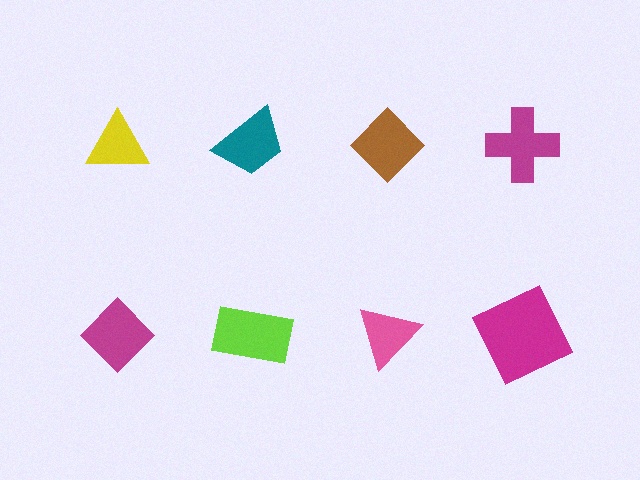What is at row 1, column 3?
A brown diamond.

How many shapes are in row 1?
4 shapes.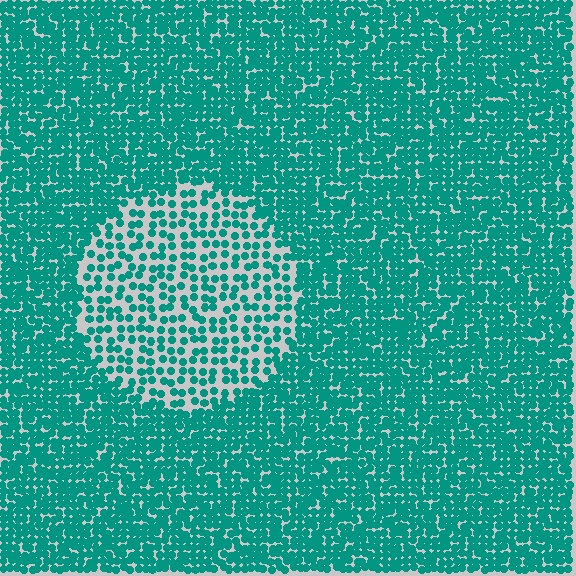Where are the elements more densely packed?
The elements are more densely packed outside the circle boundary.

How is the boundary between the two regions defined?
The boundary is defined by a change in element density (approximately 2.2x ratio). All elements are the same color, size, and shape.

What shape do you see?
I see a circle.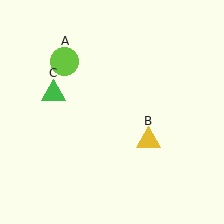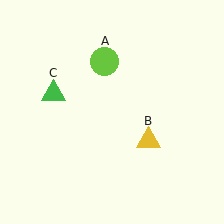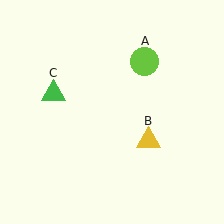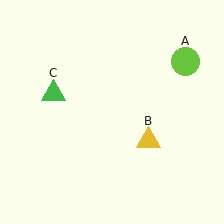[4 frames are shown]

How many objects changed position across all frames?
1 object changed position: lime circle (object A).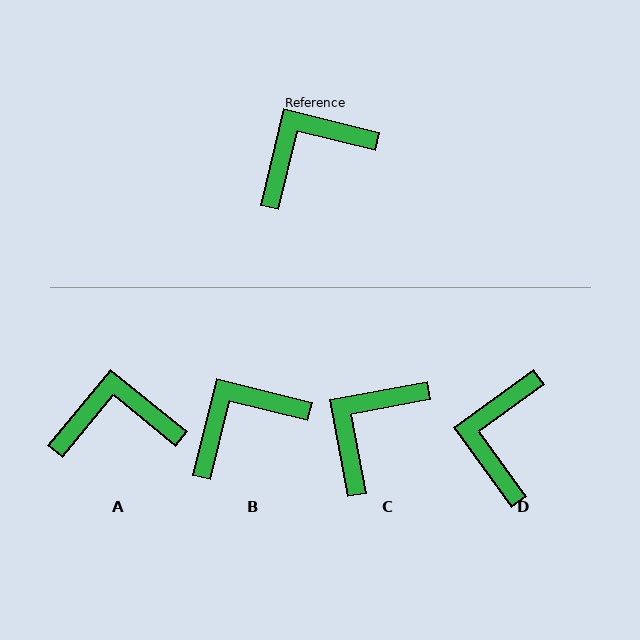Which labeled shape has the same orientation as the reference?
B.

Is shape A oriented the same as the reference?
No, it is off by about 26 degrees.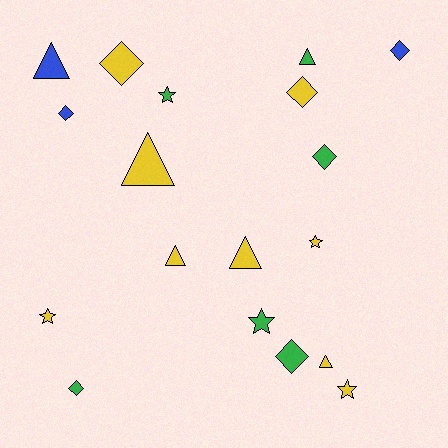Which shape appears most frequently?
Diamond, with 7 objects.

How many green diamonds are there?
There are 3 green diamonds.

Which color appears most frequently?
Yellow, with 9 objects.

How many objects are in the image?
There are 18 objects.